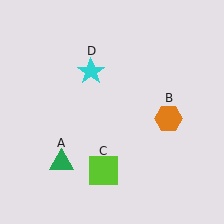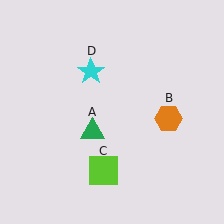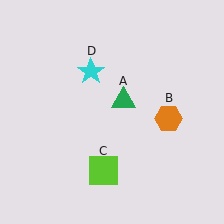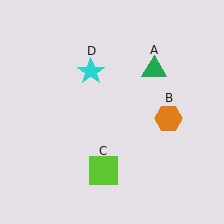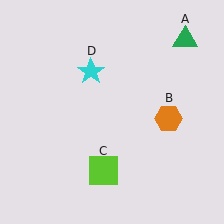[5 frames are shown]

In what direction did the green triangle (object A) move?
The green triangle (object A) moved up and to the right.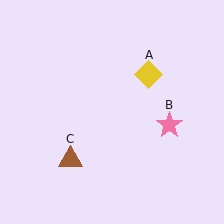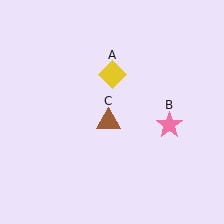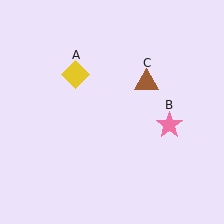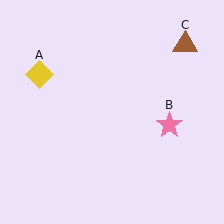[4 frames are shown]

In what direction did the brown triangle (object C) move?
The brown triangle (object C) moved up and to the right.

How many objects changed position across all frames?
2 objects changed position: yellow diamond (object A), brown triangle (object C).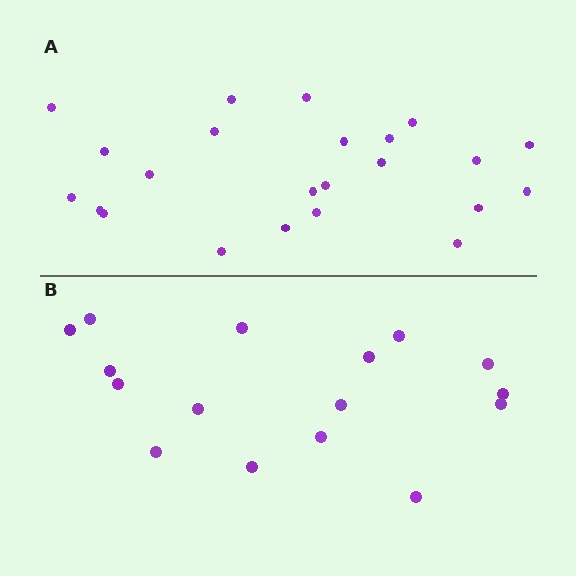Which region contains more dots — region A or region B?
Region A (the top region) has more dots.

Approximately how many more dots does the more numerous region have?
Region A has roughly 8 or so more dots than region B.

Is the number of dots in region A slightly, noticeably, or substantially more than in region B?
Region A has noticeably more, but not dramatically so. The ratio is roughly 1.4 to 1.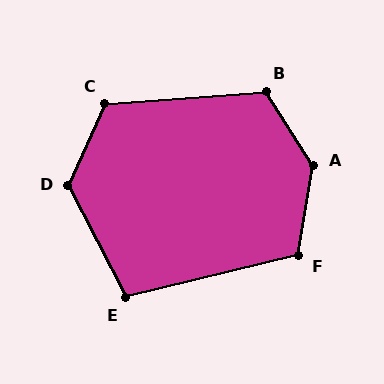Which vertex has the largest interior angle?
A, at approximately 138 degrees.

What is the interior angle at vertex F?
Approximately 113 degrees (obtuse).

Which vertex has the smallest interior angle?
E, at approximately 104 degrees.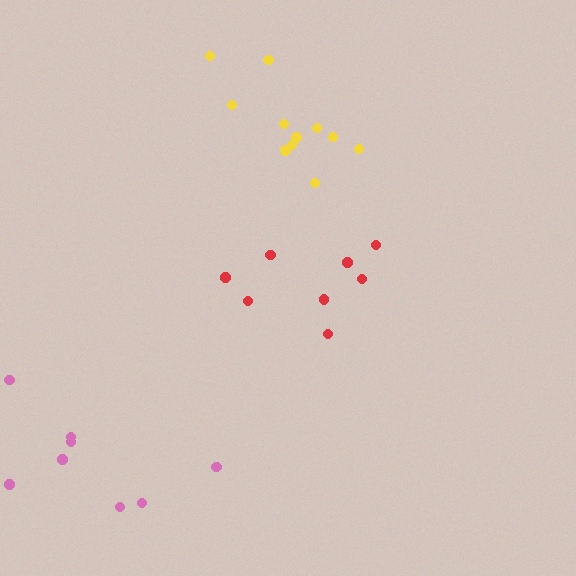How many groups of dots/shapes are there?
There are 3 groups.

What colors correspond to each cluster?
The clusters are colored: red, yellow, pink.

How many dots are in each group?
Group 1: 8 dots, Group 2: 11 dots, Group 3: 8 dots (27 total).